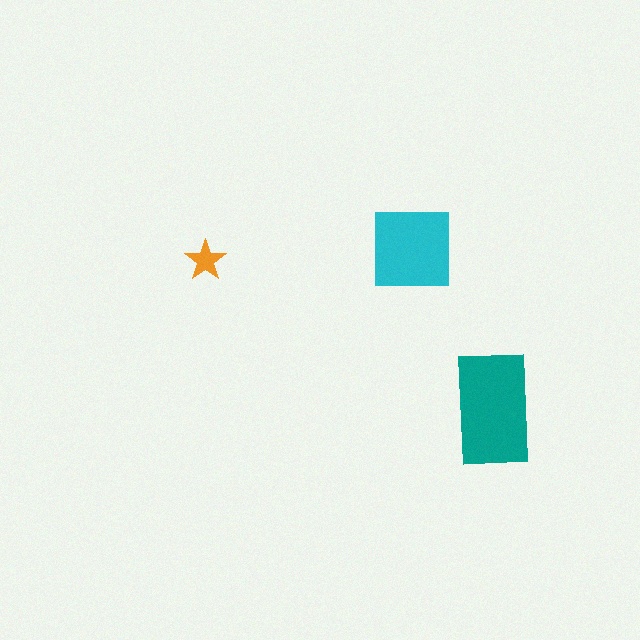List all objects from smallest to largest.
The orange star, the cyan square, the teal rectangle.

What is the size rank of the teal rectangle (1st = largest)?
1st.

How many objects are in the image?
There are 3 objects in the image.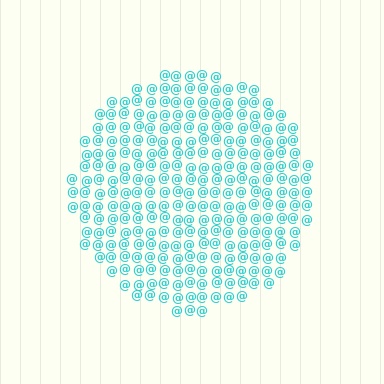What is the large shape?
The large shape is a circle.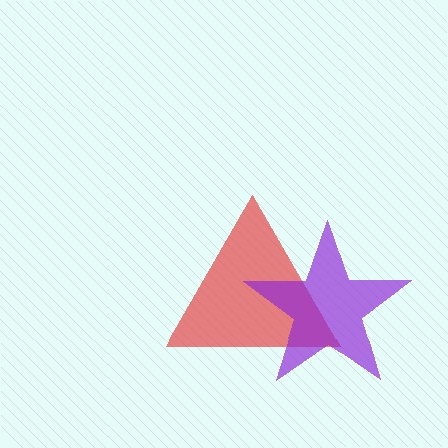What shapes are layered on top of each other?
The layered shapes are: a red triangle, a purple star.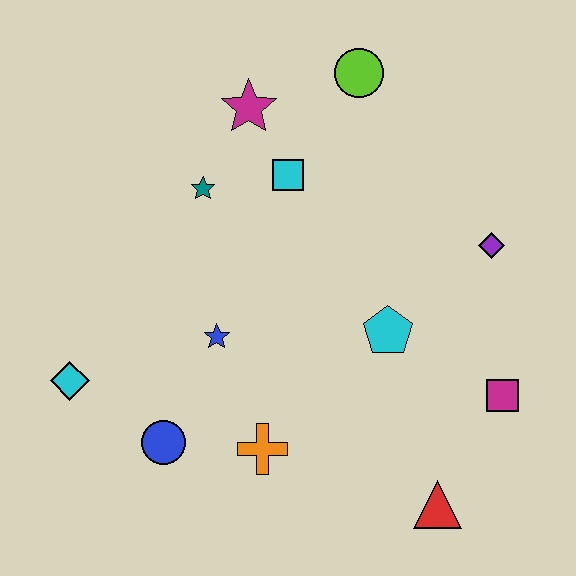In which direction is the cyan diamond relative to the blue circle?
The cyan diamond is to the left of the blue circle.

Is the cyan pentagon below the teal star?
Yes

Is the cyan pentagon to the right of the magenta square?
No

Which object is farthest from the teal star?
The red triangle is farthest from the teal star.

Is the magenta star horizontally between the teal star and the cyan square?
Yes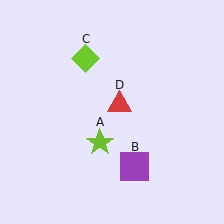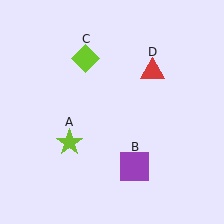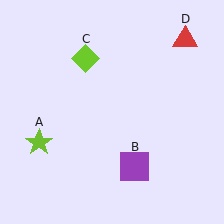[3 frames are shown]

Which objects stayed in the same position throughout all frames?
Purple square (object B) and lime diamond (object C) remained stationary.